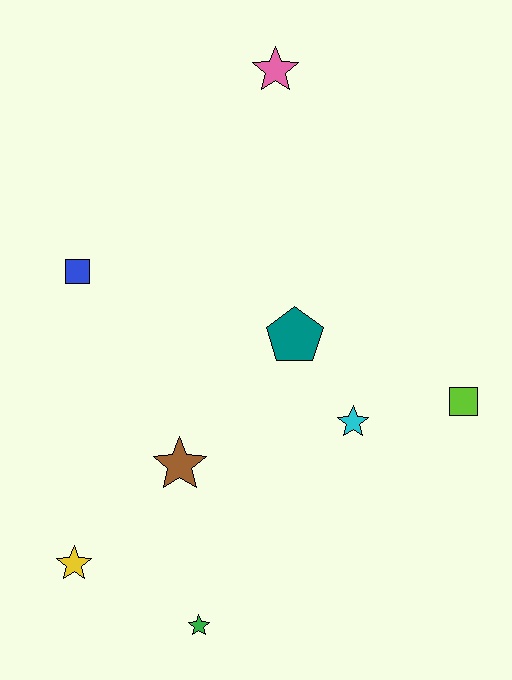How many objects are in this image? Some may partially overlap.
There are 8 objects.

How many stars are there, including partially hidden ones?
There are 5 stars.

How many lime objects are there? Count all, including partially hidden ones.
There is 1 lime object.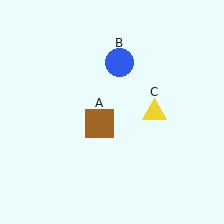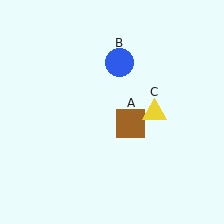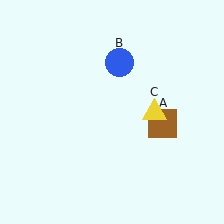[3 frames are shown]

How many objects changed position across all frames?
1 object changed position: brown square (object A).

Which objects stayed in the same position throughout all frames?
Blue circle (object B) and yellow triangle (object C) remained stationary.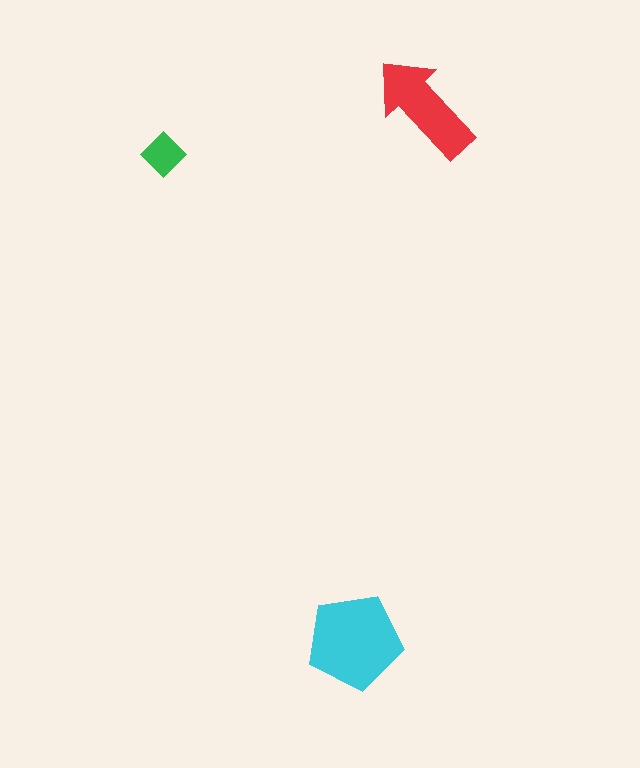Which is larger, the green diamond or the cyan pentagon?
The cyan pentagon.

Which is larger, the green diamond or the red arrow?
The red arrow.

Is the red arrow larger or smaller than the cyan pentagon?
Smaller.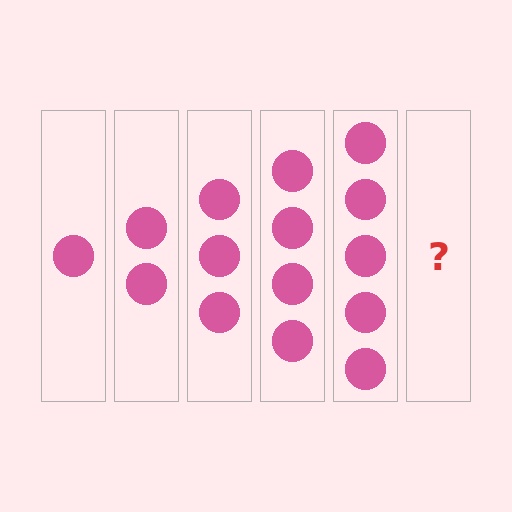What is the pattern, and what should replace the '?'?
The pattern is that each step adds one more circle. The '?' should be 6 circles.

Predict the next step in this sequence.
The next step is 6 circles.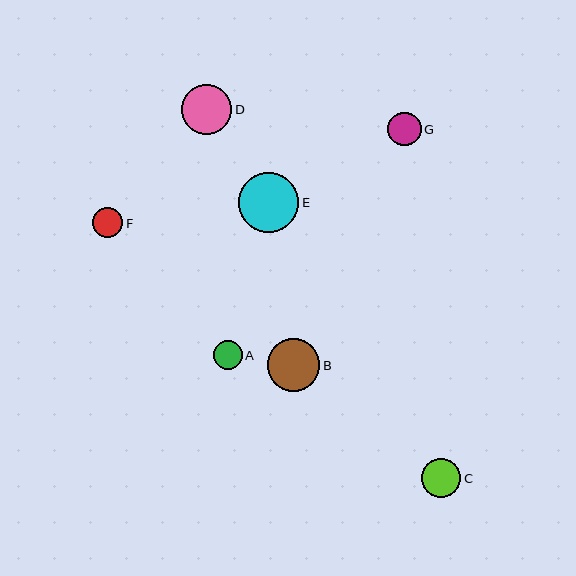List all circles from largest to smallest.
From largest to smallest: E, B, D, C, G, F, A.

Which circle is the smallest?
Circle A is the smallest with a size of approximately 29 pixels.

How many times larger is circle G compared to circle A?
Circle G is approximately 1.2 times the size of circle A.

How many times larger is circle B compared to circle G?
Circle B is approximately 1.6 times the size of circle G.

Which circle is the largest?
Circle E is the largest with a size of approximately 60 pixels.